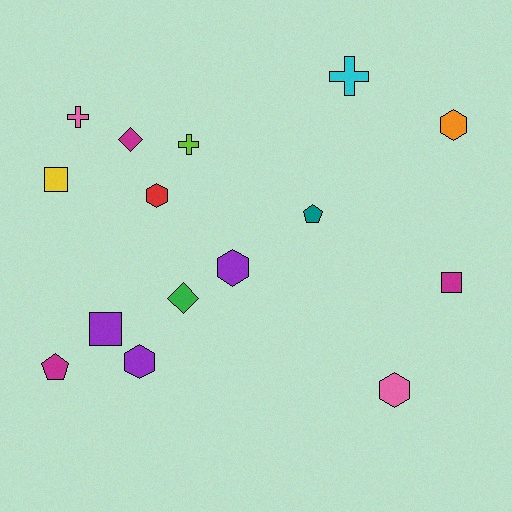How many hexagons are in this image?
There are 5 hexagons.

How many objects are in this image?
There are 15 objects.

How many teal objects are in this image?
There is 1 teal object.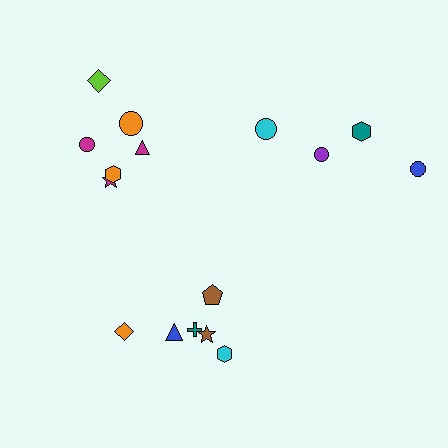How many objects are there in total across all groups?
There are 16 objects.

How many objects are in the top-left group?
There are 6 objects.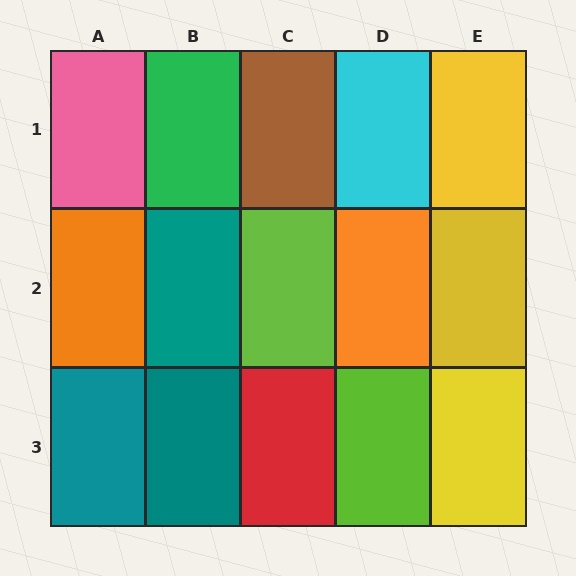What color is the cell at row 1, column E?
Yellow.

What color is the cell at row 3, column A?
Teal.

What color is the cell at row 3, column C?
Red.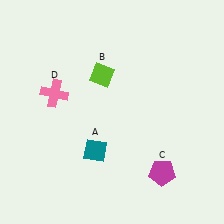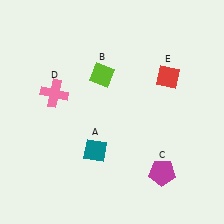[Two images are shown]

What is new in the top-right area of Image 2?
A red diamond (E) was added in the top-right area of Image 2.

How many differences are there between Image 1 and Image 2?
There is 1 difference between the two images.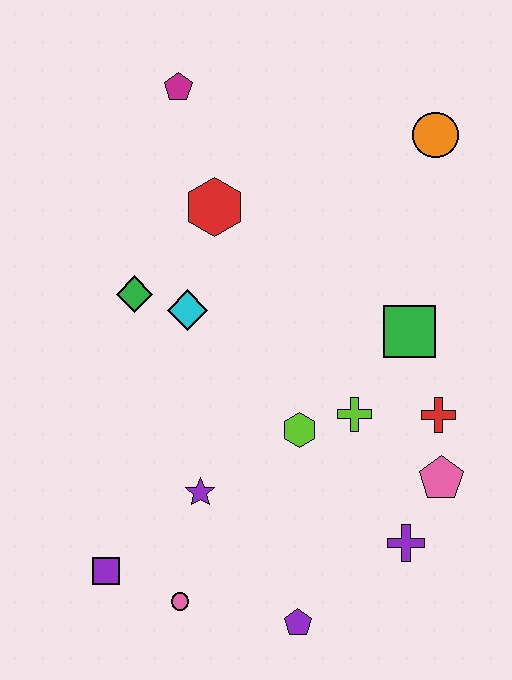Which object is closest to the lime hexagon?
The lime cross is closest to the lime hexagon.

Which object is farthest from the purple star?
The orange circle is farthest from the purple star.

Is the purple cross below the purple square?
No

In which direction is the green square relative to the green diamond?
The green square is to the right of the green diamond.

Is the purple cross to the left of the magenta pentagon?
No